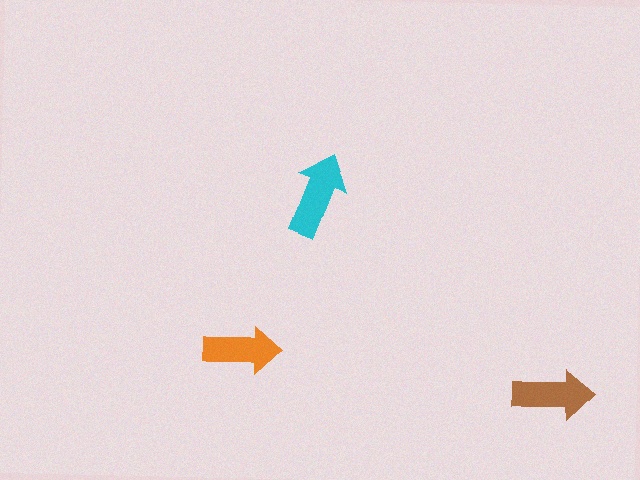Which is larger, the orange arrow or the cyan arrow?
The cyan one.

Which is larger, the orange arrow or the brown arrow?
The brown one.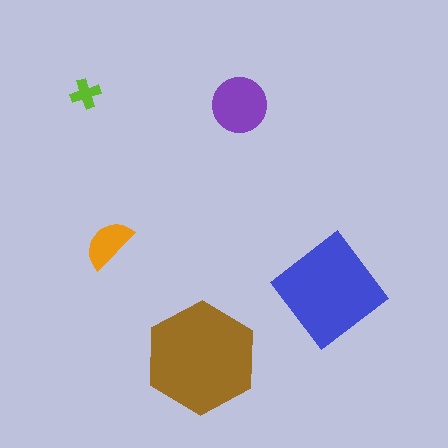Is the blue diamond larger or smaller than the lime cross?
Larger.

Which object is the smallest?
The lime cross.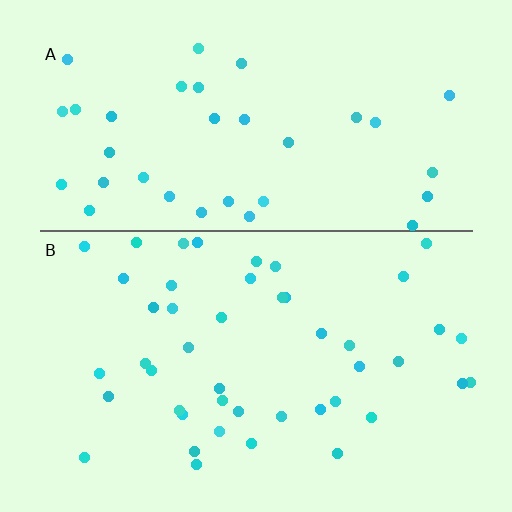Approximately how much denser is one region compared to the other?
Approximately 1.3× — region B over region A.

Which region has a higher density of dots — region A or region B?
B (the bottom).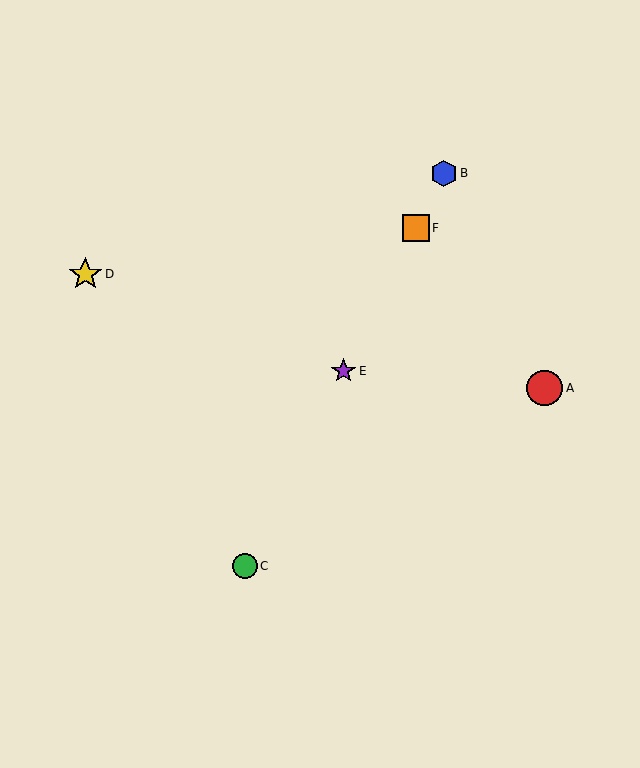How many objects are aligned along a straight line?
4 objects (B, C, E, F) are aligned along a straight line.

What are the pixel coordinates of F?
Object F is at (416, 228).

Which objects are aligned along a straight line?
Objects B, C, E, F are aligned along a straight line.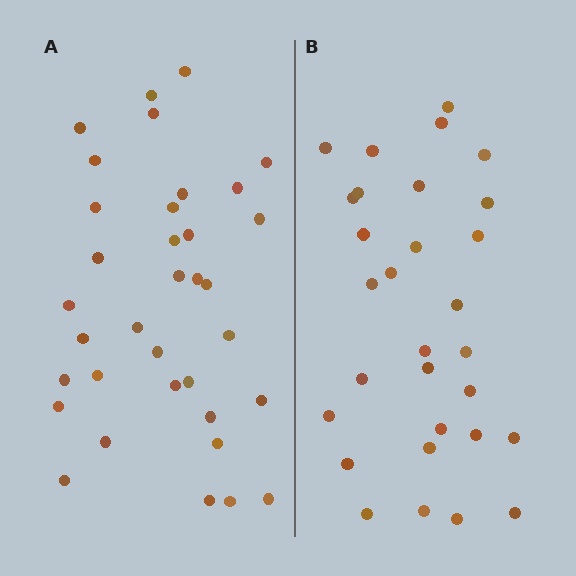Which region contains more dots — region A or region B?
Region A (the left region) has more dots.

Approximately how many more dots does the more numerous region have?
Region A has about 5 more dots than region B.